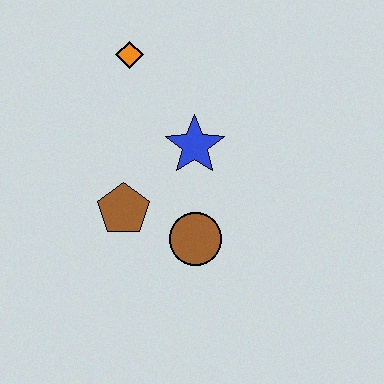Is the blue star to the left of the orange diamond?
No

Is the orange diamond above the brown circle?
Yes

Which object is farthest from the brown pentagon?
The orange diamond is farthest from the brown pentagon.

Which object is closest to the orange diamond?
The blue star is closest to the orange diamond.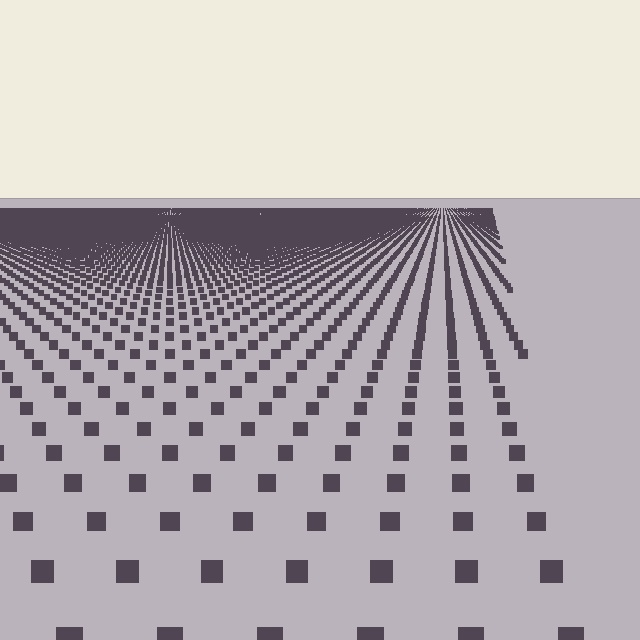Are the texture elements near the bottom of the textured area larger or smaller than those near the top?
Larger. Near the bottom, elements are closer to the viewer and appear at a bigger on-screen size.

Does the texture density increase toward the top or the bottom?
Density increases toward the top.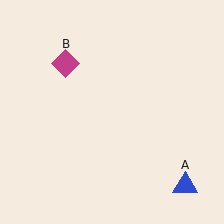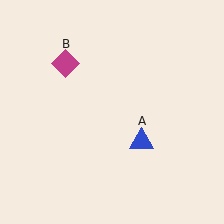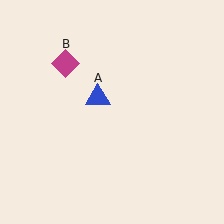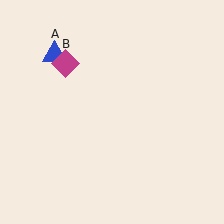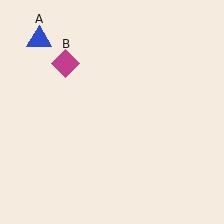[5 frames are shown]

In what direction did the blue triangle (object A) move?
The blue triangle (object A) moved up and to the left.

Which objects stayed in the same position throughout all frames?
Magenta diamond (object B) remained stationary.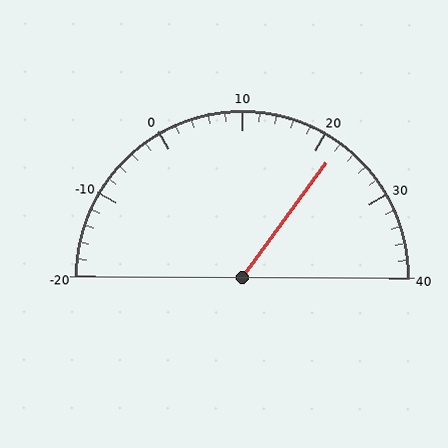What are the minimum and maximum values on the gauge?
The gauge ranges from -20 to 40.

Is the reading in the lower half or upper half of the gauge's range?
The reading is in the upper half of the range (-20 to 40).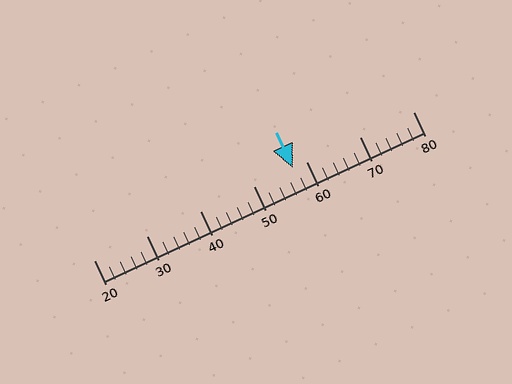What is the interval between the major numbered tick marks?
The major tick marks are spaced 10 units apart.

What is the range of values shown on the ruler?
The ruler shows values from 20 to 80.